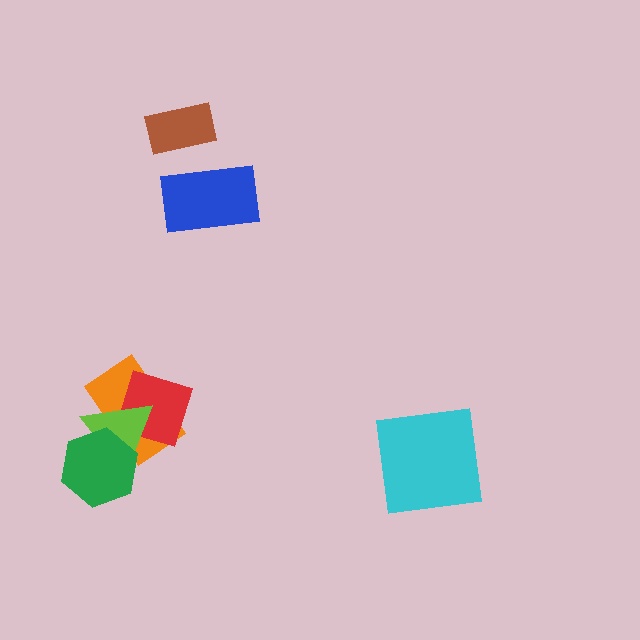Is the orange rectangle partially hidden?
Yes, it is partially covered by another shape.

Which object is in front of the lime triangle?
The green hexagon is in front of the lime triangle.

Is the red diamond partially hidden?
Yes, it is partially covered by another shape.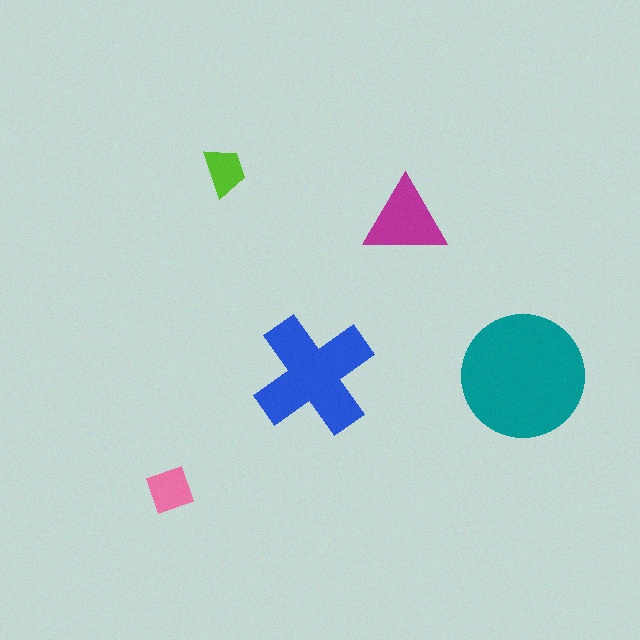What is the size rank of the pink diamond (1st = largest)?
4th.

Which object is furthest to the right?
The teal circle is rightmost.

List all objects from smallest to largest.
The lime trapezoid, the pink diamond, the magenta triangle, the blue cross, the teal circle.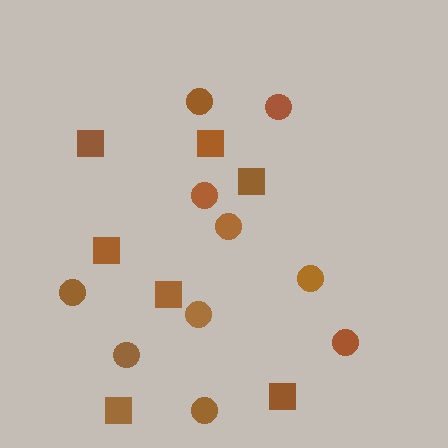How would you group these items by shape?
There are 2 groups: one group of squares (7) and one group of circles (10).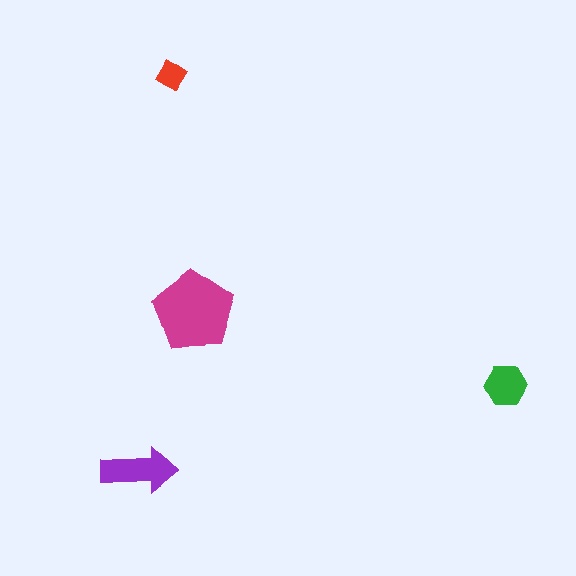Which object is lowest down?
The purple arrow is bottommost.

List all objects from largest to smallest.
The magenta pentagon, the purple arrow, the green hexagon, the red diamond.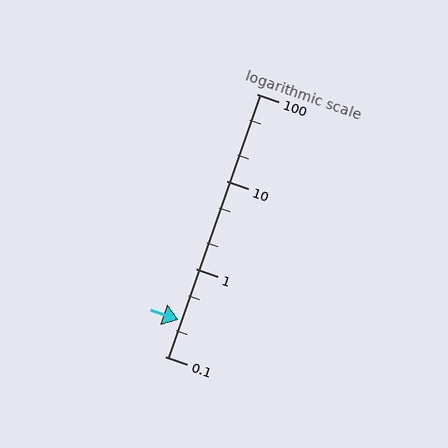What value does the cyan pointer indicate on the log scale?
The pointer indicates approximately 0.26.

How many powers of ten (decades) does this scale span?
The scale spans 3 decades, from 0.1 to 100.